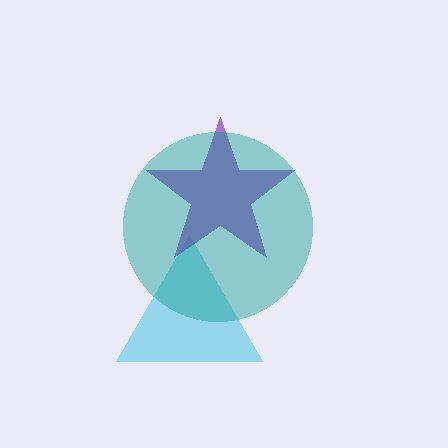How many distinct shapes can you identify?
There are 3 distinct shapes: a cyan triangle, a purple star, a teal circle.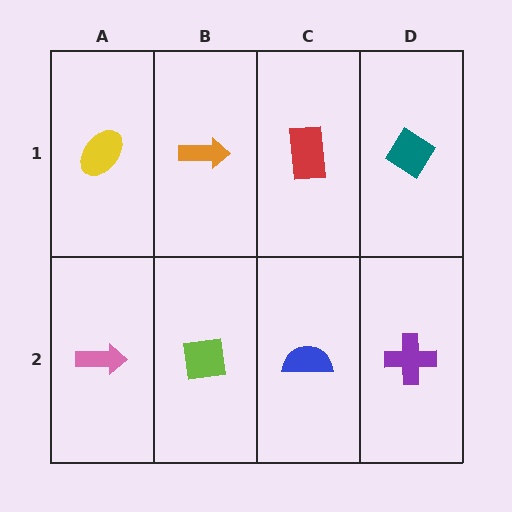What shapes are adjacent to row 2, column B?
An orange arrow (row 1, column B), a pink arrow (row 2, column A), a blue semicircle (row 2, column C).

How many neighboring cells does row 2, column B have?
3.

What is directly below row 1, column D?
A purple cross.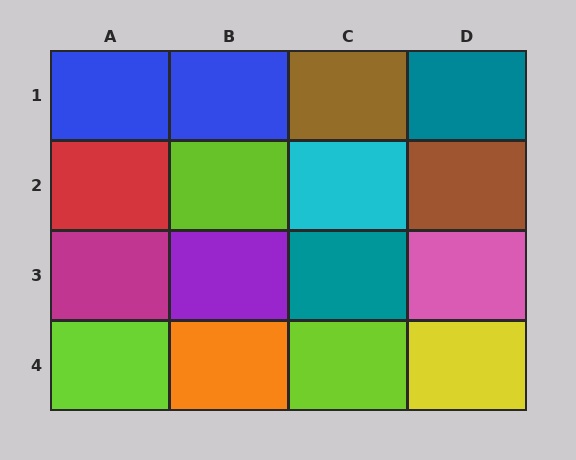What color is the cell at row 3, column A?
Magenta.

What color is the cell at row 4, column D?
Yellow.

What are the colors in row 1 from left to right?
Blue, blue, brown, teal.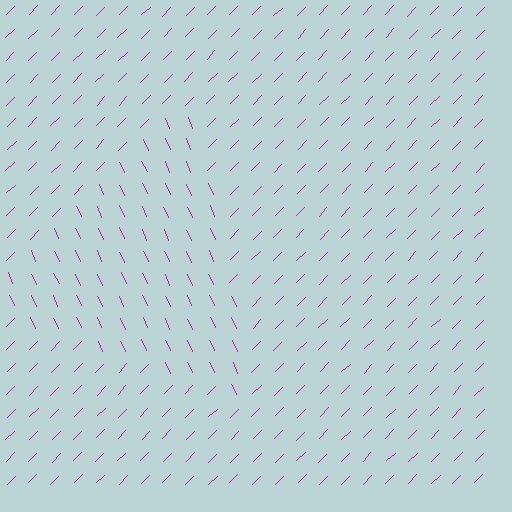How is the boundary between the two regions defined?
The boundary is defined purely by a change in line orientation (approximately 69 degrees difference). All lines are the same color and thickness.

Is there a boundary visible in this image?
Yes, there is a texture boundary formed by a change in line orientation.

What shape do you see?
I see a triangle.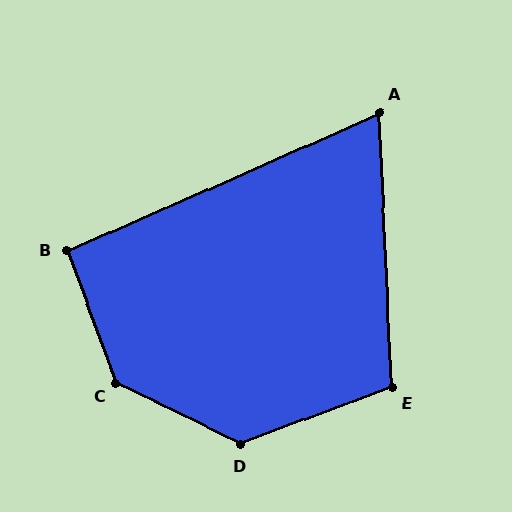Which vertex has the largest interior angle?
C, at approximately 137 degrees.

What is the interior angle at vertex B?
Approximately 94 degrees (approximately right).